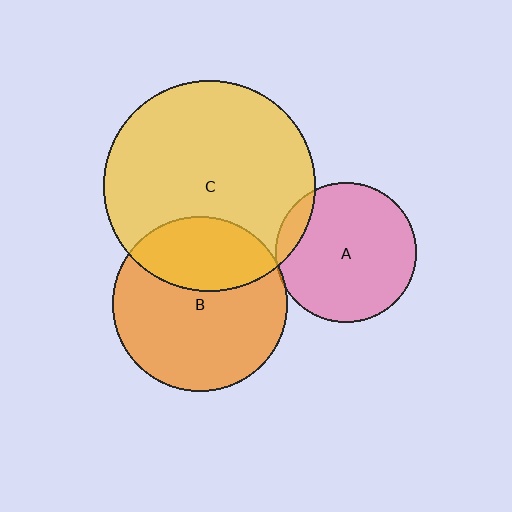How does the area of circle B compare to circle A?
Approximately 1.5 times.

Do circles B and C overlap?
Yes.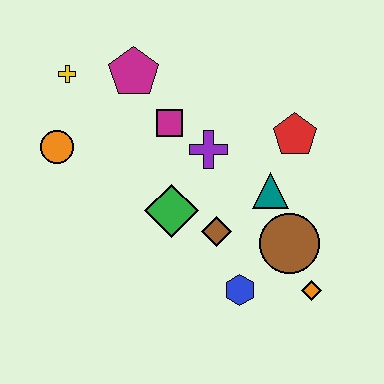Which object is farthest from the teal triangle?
The yellow cross is farthest from the teal triangle.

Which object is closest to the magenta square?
The purple cross is closest to the magenta square.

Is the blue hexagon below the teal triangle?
Yes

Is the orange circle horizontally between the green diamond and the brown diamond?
No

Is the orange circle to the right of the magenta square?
No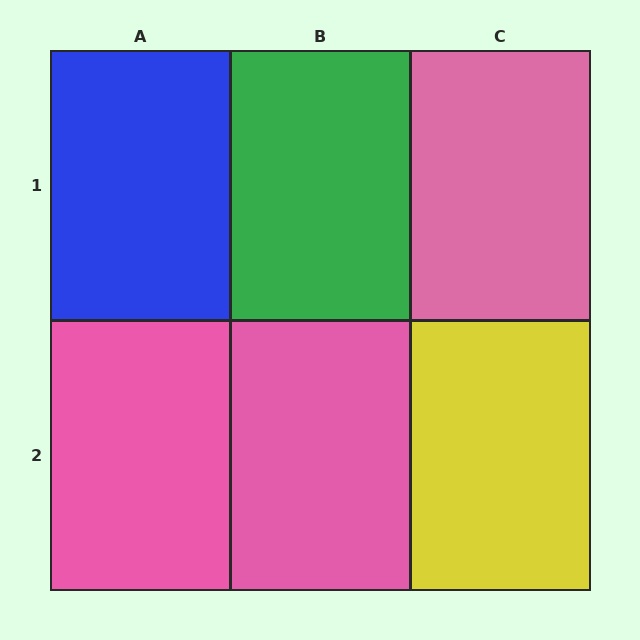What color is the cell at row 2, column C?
Yellow.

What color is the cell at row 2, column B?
Pink.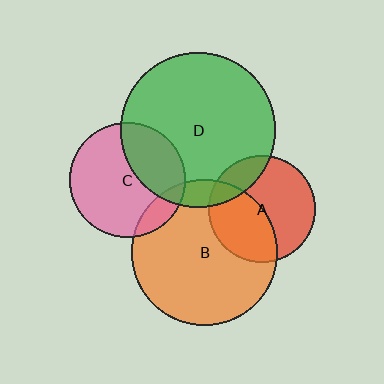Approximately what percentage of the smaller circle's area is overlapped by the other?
Approximately 35%.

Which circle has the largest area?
Circle D (green).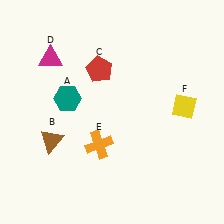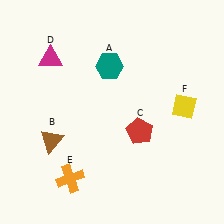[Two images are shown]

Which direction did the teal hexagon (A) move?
The teal hexagon (A) moved right.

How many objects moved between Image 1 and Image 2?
3 objects moved between the two images.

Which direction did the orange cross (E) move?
The orange cross (E) moved down.